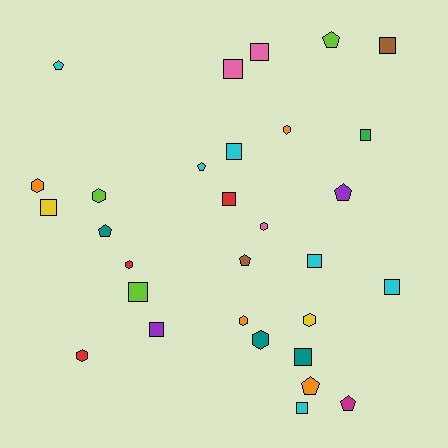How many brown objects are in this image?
There are 2 brown objects.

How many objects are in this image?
There are 30 objects.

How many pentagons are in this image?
There are 8 pentagons.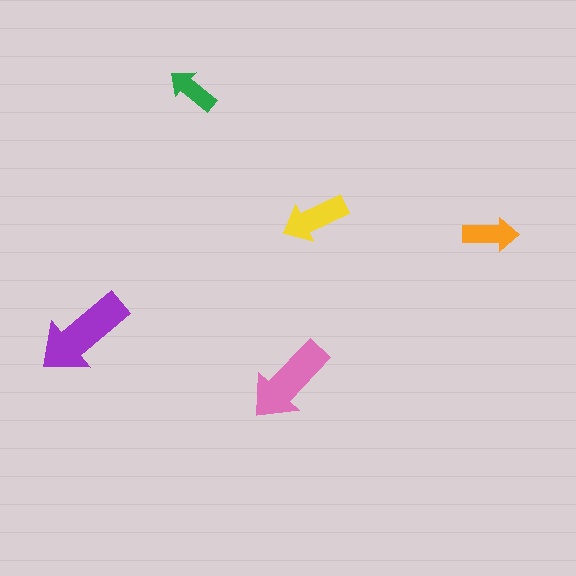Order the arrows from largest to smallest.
the purple one, the pink one, the yellow one, the orange one, the green one.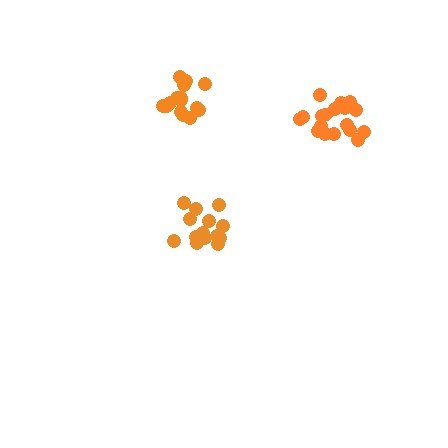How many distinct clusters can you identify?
There are 3 distinct clusters.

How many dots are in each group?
Group 1: 18 dots, Group 2: 15 dots, Group 3: 15 dots (48 total).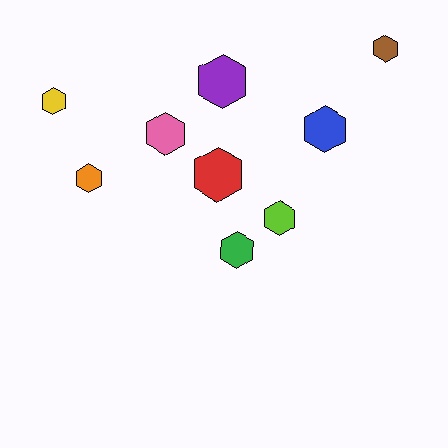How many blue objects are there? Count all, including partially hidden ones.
There is 1 blue object.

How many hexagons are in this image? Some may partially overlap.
There are 9 hexagons.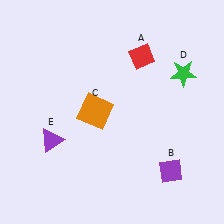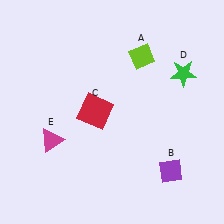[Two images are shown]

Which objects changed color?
A changed from red to lime. C changed from orange to red. E changed from purple to magenta.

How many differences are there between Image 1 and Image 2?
There are 3 differences between the two images.